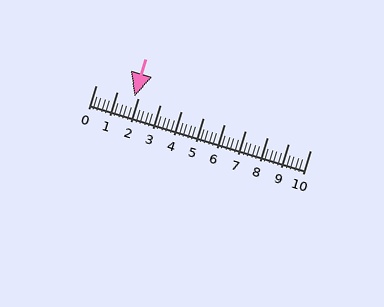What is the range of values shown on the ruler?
The ruler shows values from 0 to 10.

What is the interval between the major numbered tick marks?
The major tick marks are spaced 1 units apart.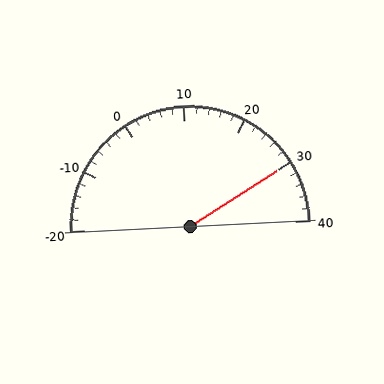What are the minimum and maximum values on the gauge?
The gauge ranges from -20 to 40.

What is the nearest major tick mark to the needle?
The nearest major tick mark is 30.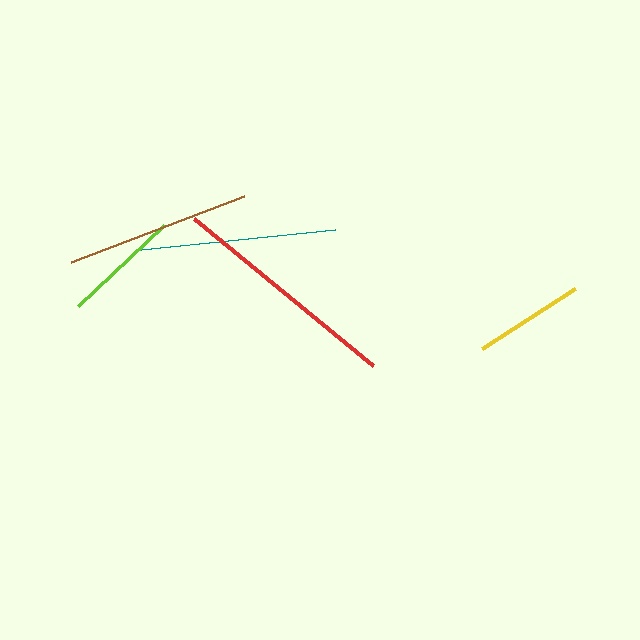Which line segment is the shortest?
The yellow line is the shortest at approximately 110 pixels.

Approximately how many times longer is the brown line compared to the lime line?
The brown line is approximately 1.6 times the length of the lime line.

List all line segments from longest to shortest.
From longest to shortest: red, teal, brown, lime, yellow.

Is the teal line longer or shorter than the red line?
The red line is longer than the teal line.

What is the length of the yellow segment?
The yellow segment is approximately 110 pixels long.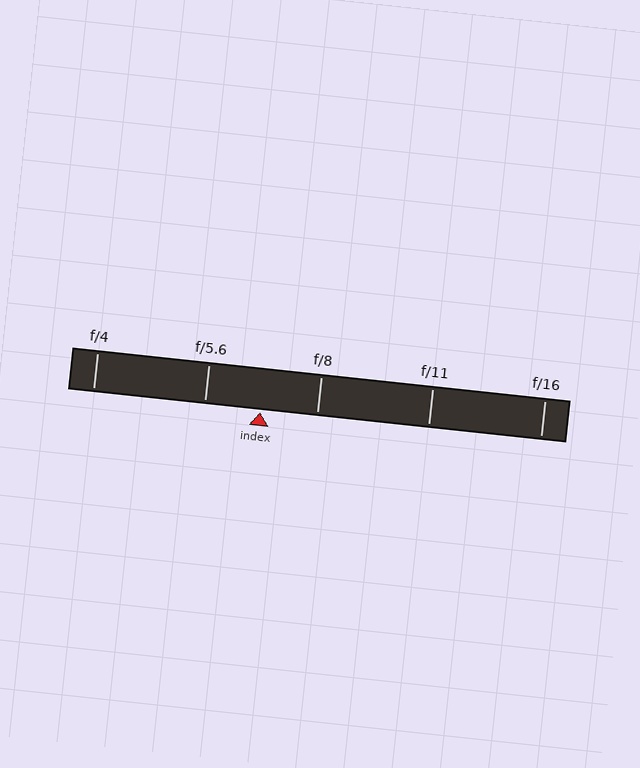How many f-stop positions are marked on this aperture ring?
There are 5 f-stop positions marked.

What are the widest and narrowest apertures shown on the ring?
The widest aperture shown is f/4 and the narrowest is f/16.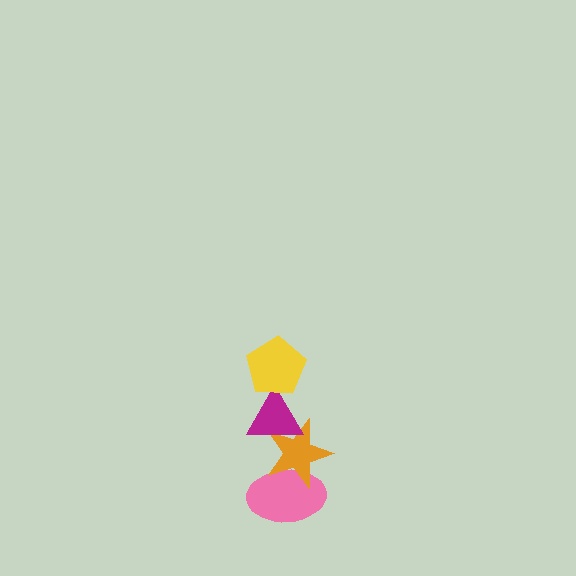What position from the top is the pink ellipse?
The pink ellipse is 4th from the top.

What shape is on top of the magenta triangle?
The yellow pentagon is on top of the magenta triangle.